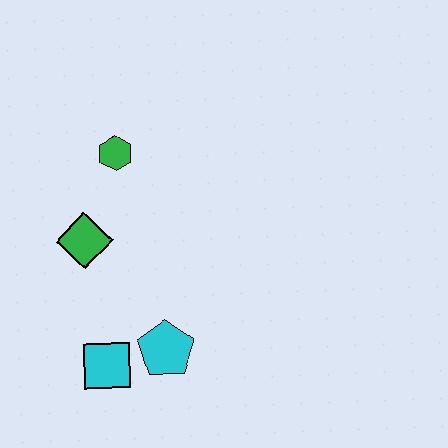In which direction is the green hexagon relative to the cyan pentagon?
The green hexagon is above the cyan pentagon.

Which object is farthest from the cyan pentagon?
The green hexagon is farthest from the cyan pentagon.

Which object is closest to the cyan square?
The cyan pentagon is closest to the cyan square.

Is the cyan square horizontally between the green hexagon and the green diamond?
Yes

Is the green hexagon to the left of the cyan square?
No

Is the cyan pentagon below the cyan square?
No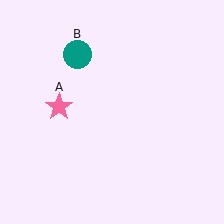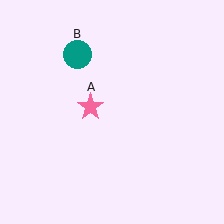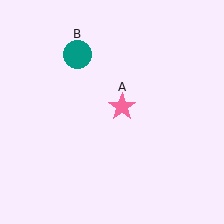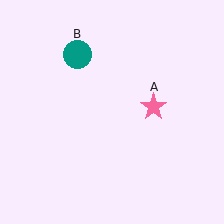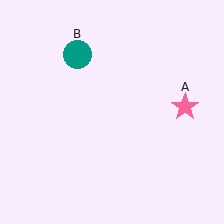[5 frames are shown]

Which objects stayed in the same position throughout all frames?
Teal circle (object B) remained stationary.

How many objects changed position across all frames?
1 object changed position: pink star (object A).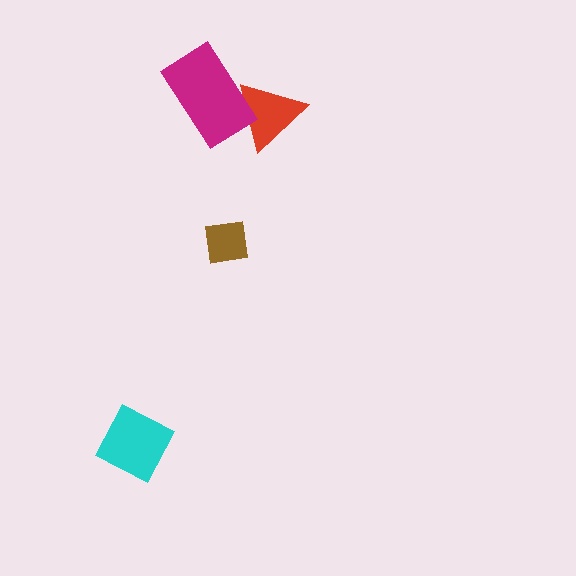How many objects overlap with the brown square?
0 objects overlap with the brown square.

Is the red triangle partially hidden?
Yes, it is partially covered by another shape.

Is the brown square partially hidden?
No, no other shape covers it.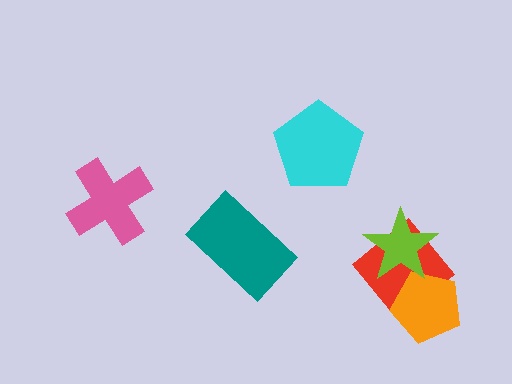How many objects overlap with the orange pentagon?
2 objects overlap with the orange pentagon.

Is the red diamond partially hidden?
Yes, it is partially covered by another shape.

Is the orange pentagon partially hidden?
Yes, it is partially covered by another shape.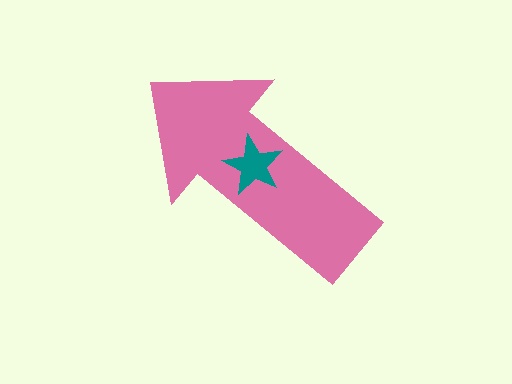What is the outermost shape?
The pink arrow.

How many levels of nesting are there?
2.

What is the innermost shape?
The teal star.